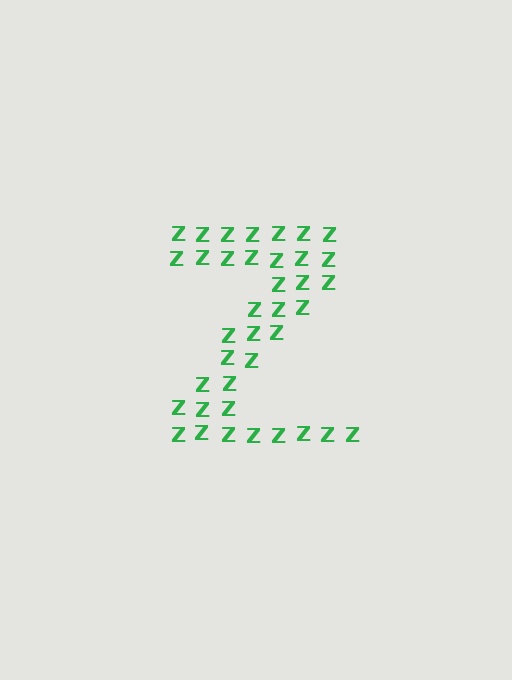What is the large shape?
The large shape is the letter Z.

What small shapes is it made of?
It is made of small letter Z's.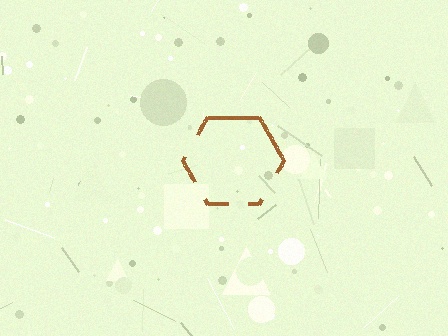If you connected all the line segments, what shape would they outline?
They would outline a hexagon.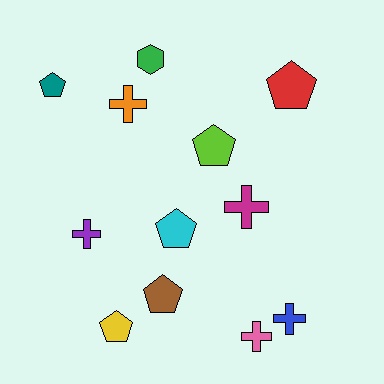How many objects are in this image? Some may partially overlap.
There are 12 objects.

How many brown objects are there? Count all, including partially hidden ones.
There is 1 brown object.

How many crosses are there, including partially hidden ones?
There are 5 crosses.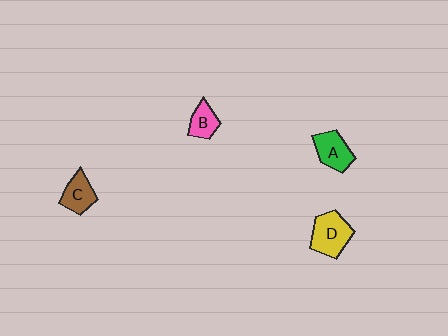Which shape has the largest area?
Shape D (yellow).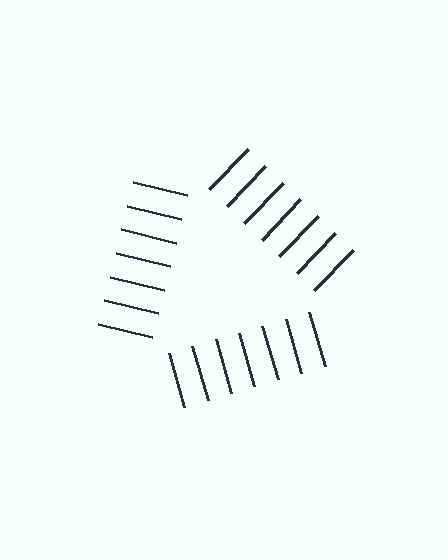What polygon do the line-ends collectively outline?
An illusory triangle — the line segments terminate on its edges but no continuous stroke is drawn.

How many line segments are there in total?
21 — 7 along each of the 3 edges.